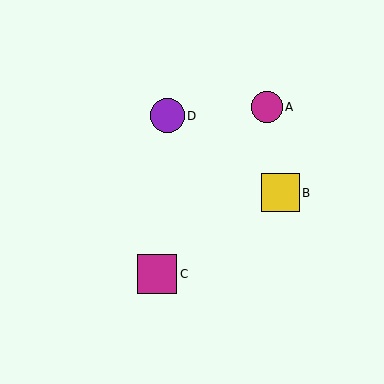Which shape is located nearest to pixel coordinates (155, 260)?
The magenta square (labeled C) at (157, 274) is nearest to that location.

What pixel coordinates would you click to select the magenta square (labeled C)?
Click at (157, 274) to select the magenta square C.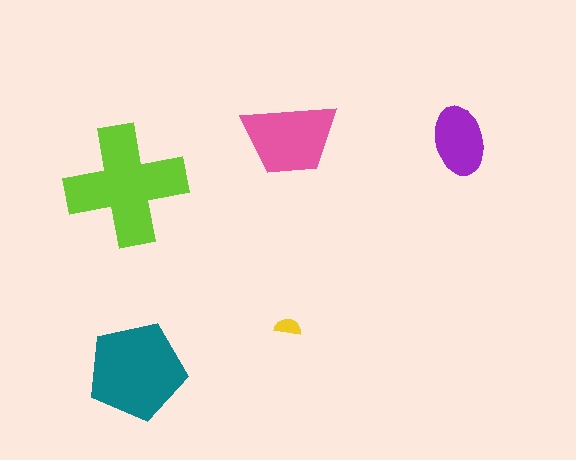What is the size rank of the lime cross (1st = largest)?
1st.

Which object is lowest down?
The teal pentagon is bottommost.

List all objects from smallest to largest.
The yellow semicircle, the purple ellipse, the pink trapezoid, the teal pentagon, the lime cross.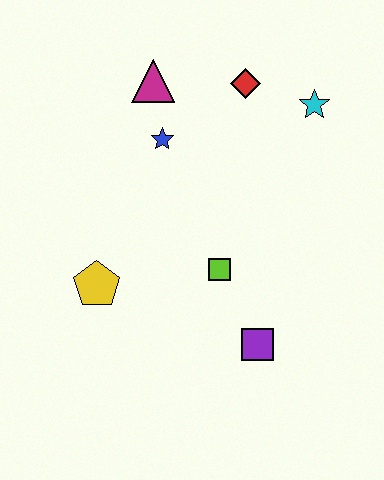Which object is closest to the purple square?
The lime square is closest to the purple square.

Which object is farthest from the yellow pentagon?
The cyan star is farthest from the yellow pentagon.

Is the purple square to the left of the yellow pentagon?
No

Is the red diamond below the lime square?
No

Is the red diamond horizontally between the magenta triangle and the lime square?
No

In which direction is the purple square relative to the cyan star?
The purple square is below the cyan star.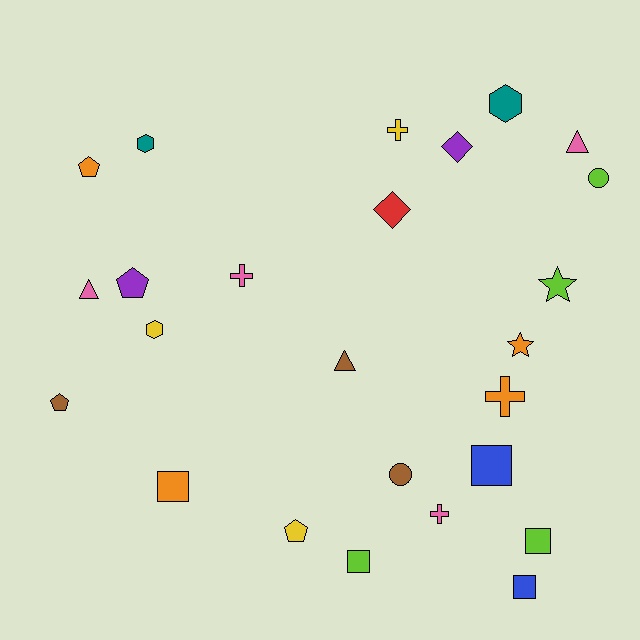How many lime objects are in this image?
There are 4 lime objects.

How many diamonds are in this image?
There are 2 diamonds.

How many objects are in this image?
There are 25 objects.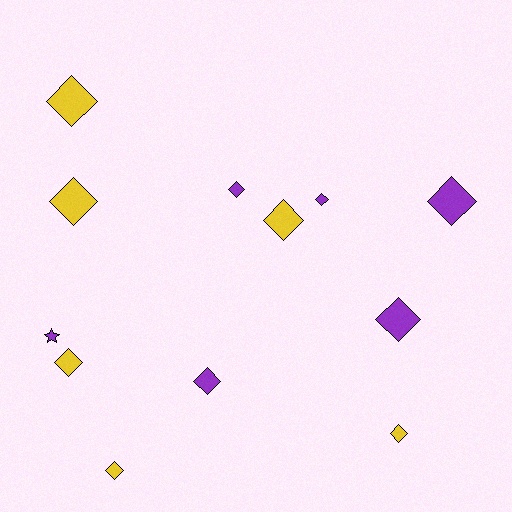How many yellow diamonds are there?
There are 6 yellow diamonds.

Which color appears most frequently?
Purple, with 6 objects.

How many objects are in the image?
There are 12 objects.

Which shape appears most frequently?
Diamond, with 11 objects.